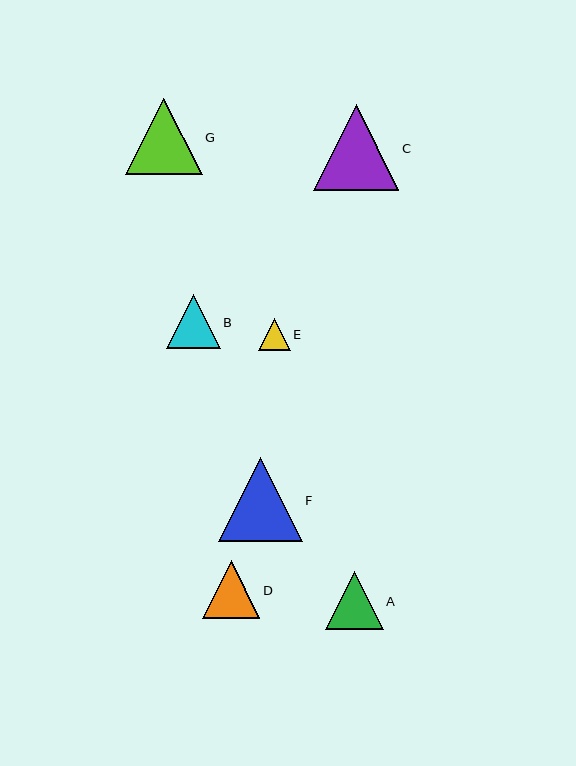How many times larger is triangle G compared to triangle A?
Triangle G is approximately 1.3 times the size of triangle A.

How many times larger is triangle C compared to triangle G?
Triangle C is approximately 1.1 times the size of triangle G.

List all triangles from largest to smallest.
From largest to smallest: C, F, G, A, D, B, E.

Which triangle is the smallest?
Triangle E is the smallest with a size of approximately 32 pixels.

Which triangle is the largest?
Triangle C is the largest with a size of approximately 86 pixels.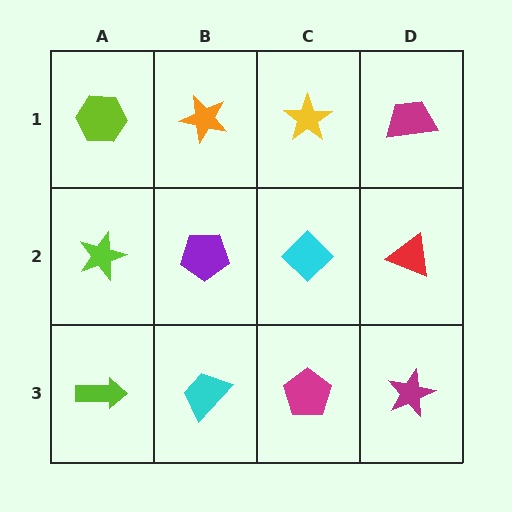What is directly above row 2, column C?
A yellow star.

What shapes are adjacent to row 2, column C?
A yellow star (row 1, column C), a magenta pentagon (row 3, column C), a purple pentagon (row 2, column B), a red triangle (row 2, column D).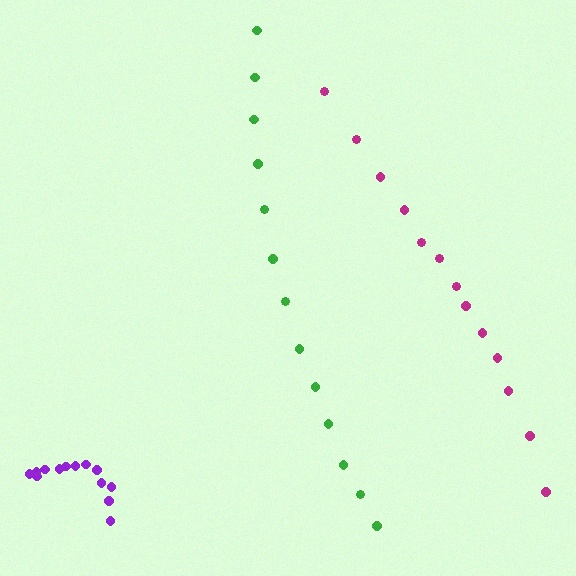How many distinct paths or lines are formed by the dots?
There are 3 distinct paths.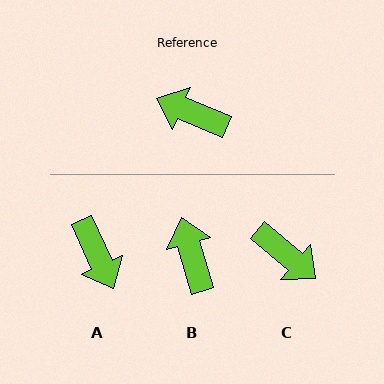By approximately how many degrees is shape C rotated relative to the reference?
Approximately 162 degrees counter-clockwise.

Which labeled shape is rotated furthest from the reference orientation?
C, about 162 degrees away.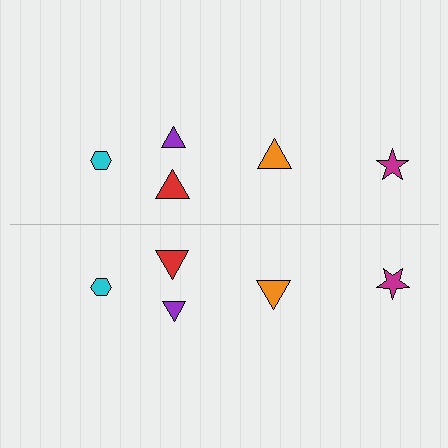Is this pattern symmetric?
Yes, this pattern has bilateral (reflection) symmetry.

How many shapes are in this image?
There are 10 shapes in this image.